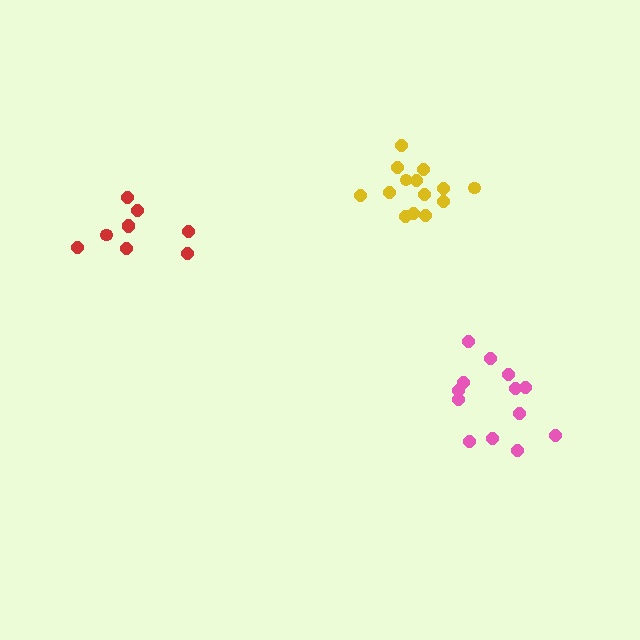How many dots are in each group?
Group 1: 13 dots, Group 2: 14 dots, Group 3: 9 dots (36 total).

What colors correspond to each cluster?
The clusters are colored: pink, yellow, red.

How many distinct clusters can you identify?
There are 3 distinct clusters.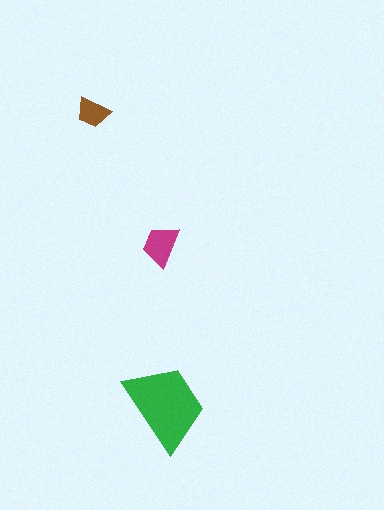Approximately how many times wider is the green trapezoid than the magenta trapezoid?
About 2 times wider.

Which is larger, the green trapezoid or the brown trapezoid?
The green one.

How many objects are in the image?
There are 3 objects in the image.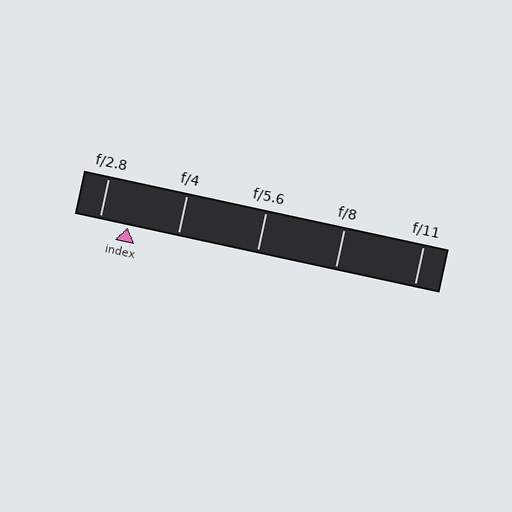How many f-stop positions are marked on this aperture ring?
There are 5 f-stop positions marked.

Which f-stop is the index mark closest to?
The index mark is closest to f/2.8.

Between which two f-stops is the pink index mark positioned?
The index mark is between f/2.8 and f/4.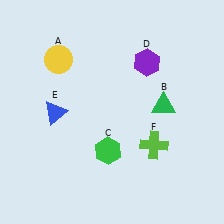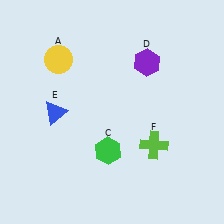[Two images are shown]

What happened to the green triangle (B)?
The green triangle (B) was removed in Image 2. It was in the top-right area of Image 1.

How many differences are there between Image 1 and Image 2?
There is 1 difference between the two images.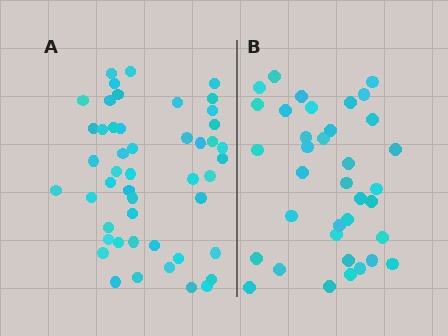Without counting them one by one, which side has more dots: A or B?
Region A (the left region) has more dots.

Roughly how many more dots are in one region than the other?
Region A has roughly 12 or so more dots than region B.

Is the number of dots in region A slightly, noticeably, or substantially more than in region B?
Region A has noticeably more, but not dramatically so. The ratio is roughly 1.3 to 1.